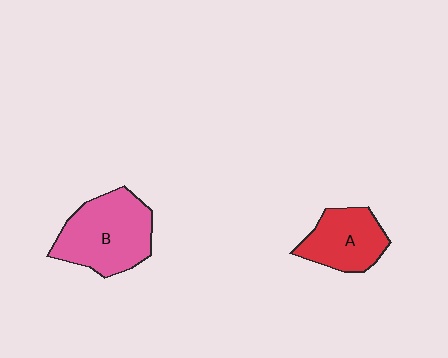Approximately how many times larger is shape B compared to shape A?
Approximately 1.5 times.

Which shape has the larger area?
Shape B (pink).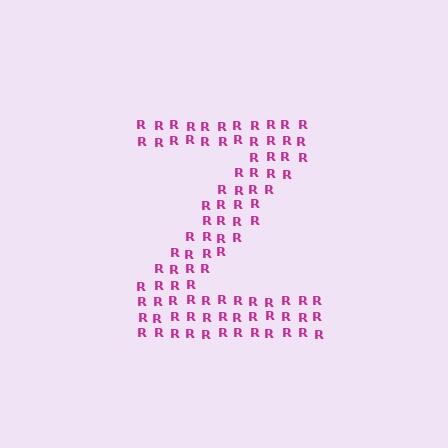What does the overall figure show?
The overall figure shows the letter Z.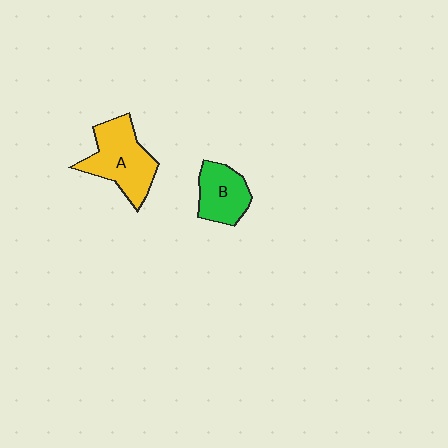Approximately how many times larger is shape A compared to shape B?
Approximately 1.5 times.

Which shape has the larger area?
Shape A (yellow).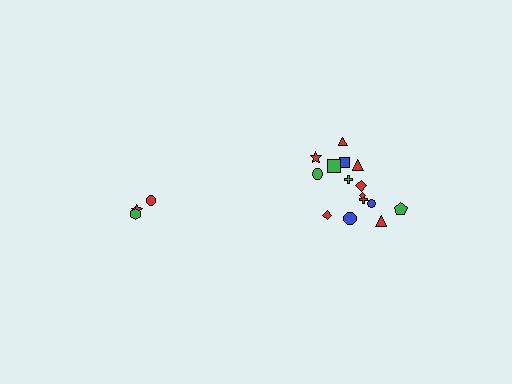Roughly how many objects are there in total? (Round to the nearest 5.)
Roughly 20 objects in total.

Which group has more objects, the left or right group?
The right group.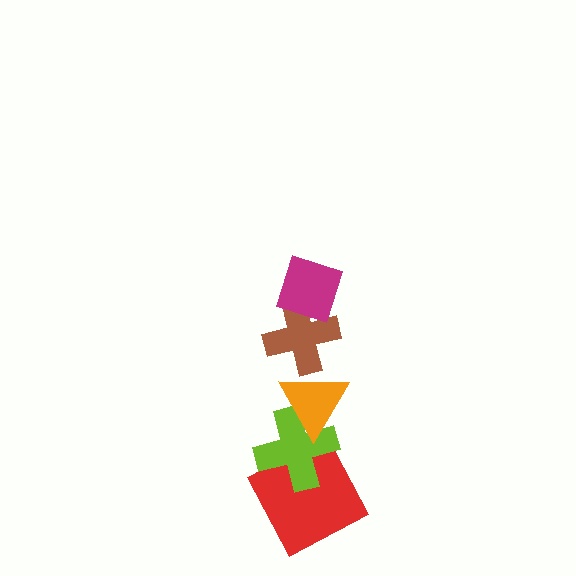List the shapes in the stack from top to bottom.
From top to bottom: the magenta diamond, the brown cross, the orange triangle, the lime cross, the red square.